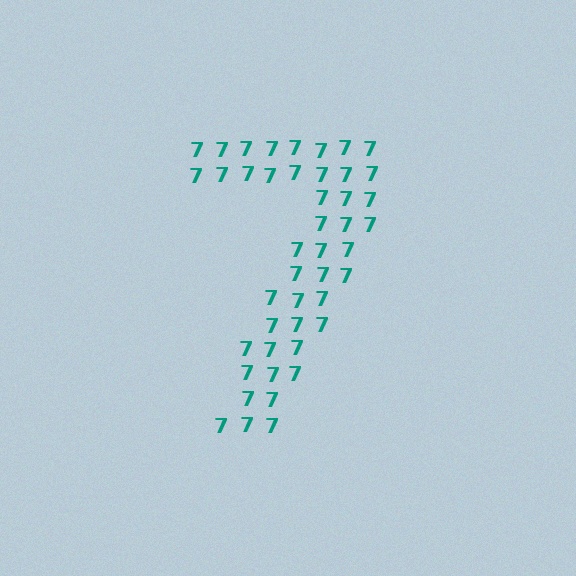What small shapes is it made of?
It is made of small digit 7's.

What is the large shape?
The large shape is the digit 7.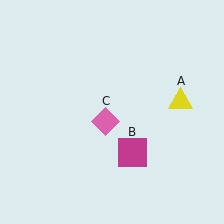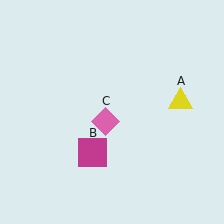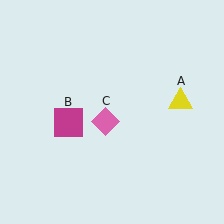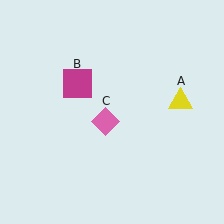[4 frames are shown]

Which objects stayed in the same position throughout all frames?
Yellow triangle (object A) and pink diamond (object C) remained stationary.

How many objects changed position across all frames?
1 object changed position: magenta square (object B).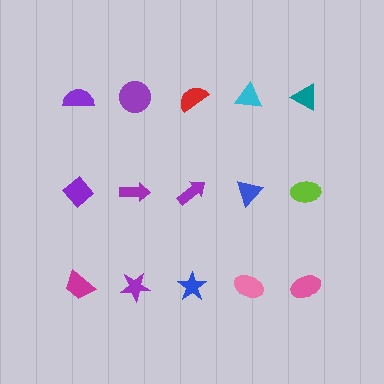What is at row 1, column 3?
A red semicircle.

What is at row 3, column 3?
A blue star.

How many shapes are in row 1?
5 shapes.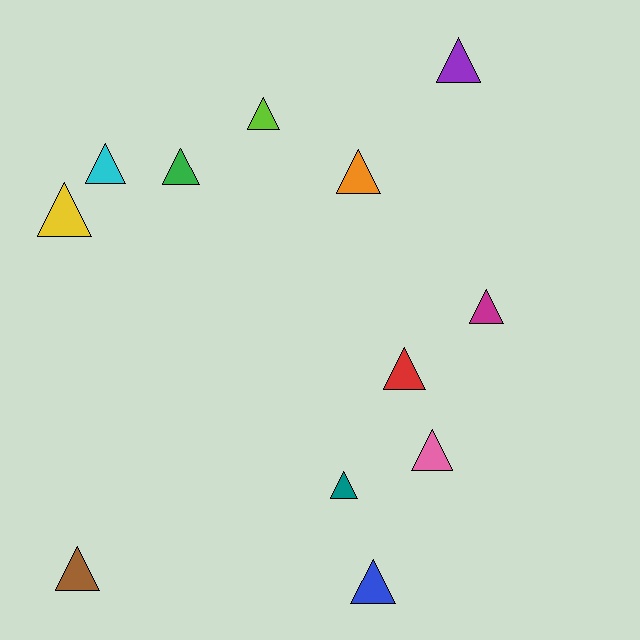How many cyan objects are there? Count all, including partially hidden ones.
There is 1 cyan object.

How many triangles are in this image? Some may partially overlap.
There are 12 triangles.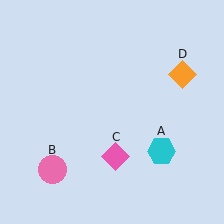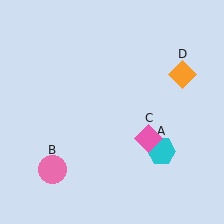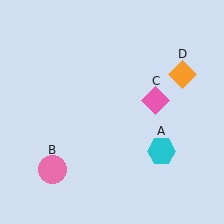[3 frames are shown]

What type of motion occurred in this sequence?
The pink diamond (object C) rotated counterclockwise around the center of the scene.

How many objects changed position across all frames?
1 object changed position: pink diamond (object C).